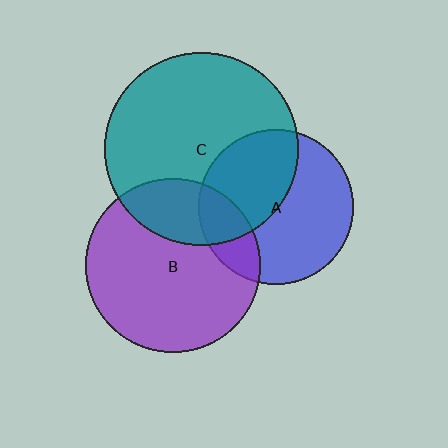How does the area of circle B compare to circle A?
Approximately 1.3 times.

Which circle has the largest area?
Circle C (teal).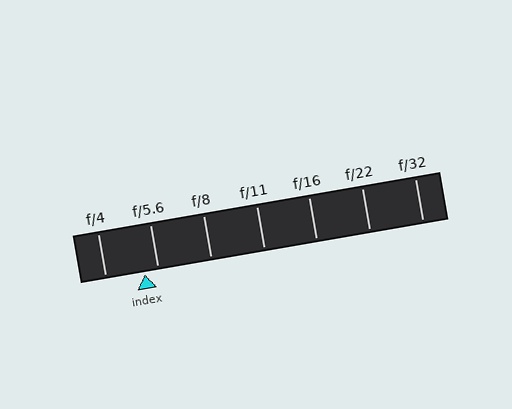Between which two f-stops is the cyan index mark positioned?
The index mark is between f/4 and f/5.6.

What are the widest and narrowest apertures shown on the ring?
The widest aperture shown is f/4 and the narrowest is f/32.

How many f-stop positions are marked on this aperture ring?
There are 7 f-stop positions marked.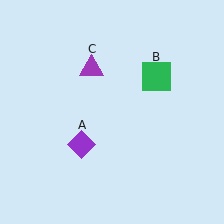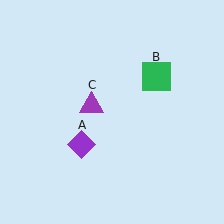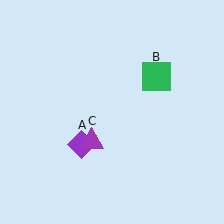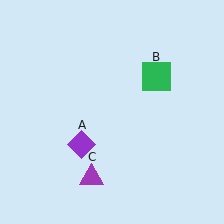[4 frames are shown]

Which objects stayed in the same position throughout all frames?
Purple diamond (object A) and green square (object B) remained stationary.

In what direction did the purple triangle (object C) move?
The purple triangle (object C) moved down.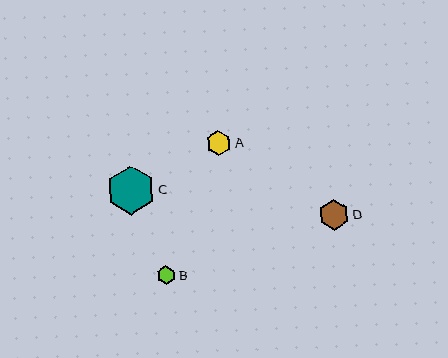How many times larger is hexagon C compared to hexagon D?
Hexagon C is approximately 1.6 times the size of hexagon D.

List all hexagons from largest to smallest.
From largest to smallest: C, D, A, B.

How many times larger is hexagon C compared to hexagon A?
Hexagon C is approximately 1.9 times the size of hexagon A.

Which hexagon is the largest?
Hexagon C is the largest with a size of approximately 49 pixels.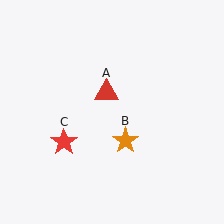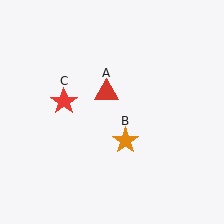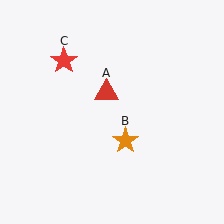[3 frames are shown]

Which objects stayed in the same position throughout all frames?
Red triangle (object A) and orange star (object B) remained stationary.